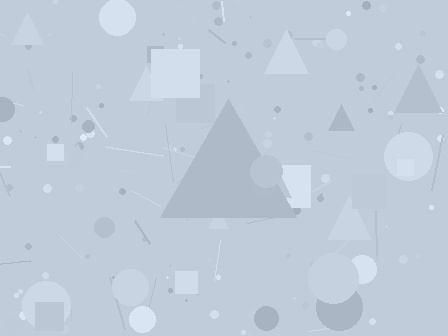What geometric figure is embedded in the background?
A triangle is embedded in the background.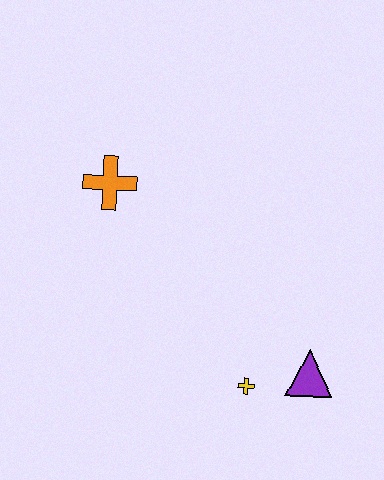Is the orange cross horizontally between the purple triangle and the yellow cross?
No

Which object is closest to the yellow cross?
The purple triangle is closest to the yellow cross.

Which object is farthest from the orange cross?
The purple triangle is farthest from the orange cross.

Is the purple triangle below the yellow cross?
No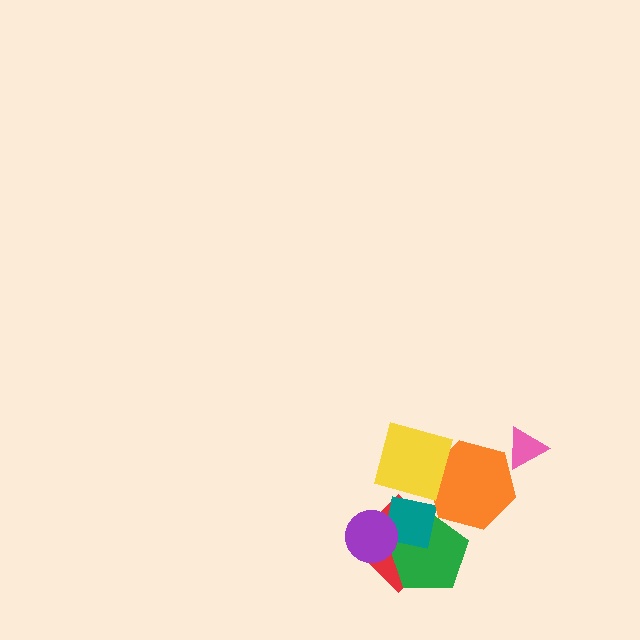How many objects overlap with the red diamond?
4 objects overlap with the red diamond.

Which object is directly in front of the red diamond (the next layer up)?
The green pentagon is directly in front of the red diamond.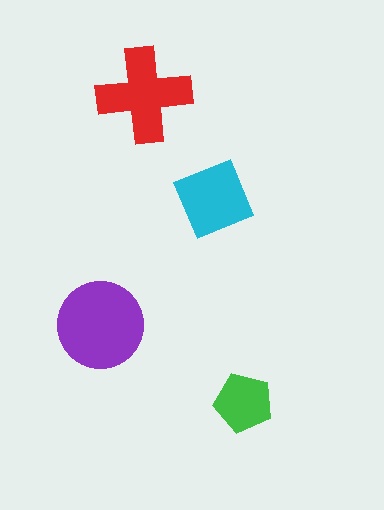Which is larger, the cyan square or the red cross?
The red cross.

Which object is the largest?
The purple circle.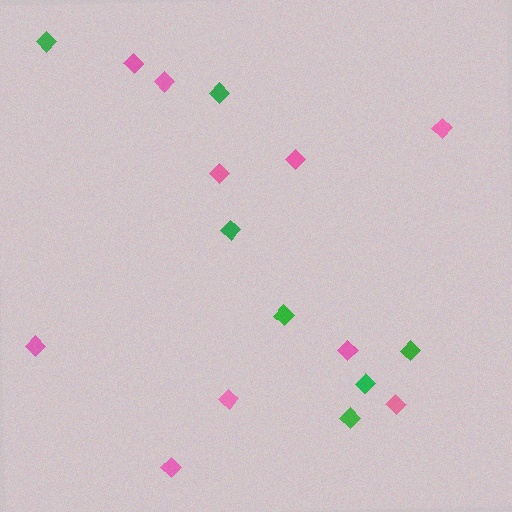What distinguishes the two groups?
There are 2 groups: one group of green diamonds (7) and one group of pink diamonds (10).